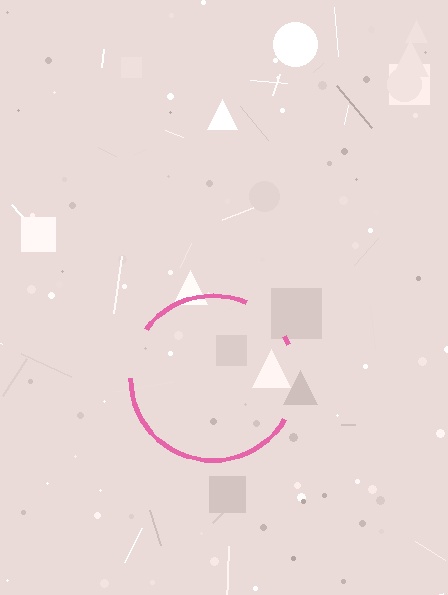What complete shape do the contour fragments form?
The contour fragments form a circle.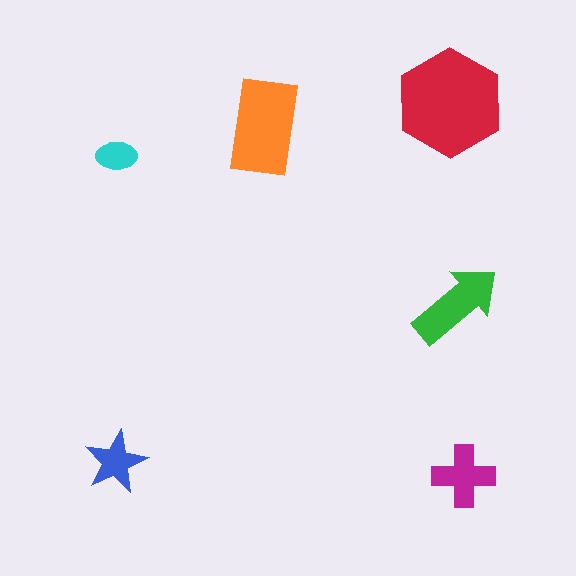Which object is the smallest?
The cyan ellipse.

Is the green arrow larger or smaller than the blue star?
Larger.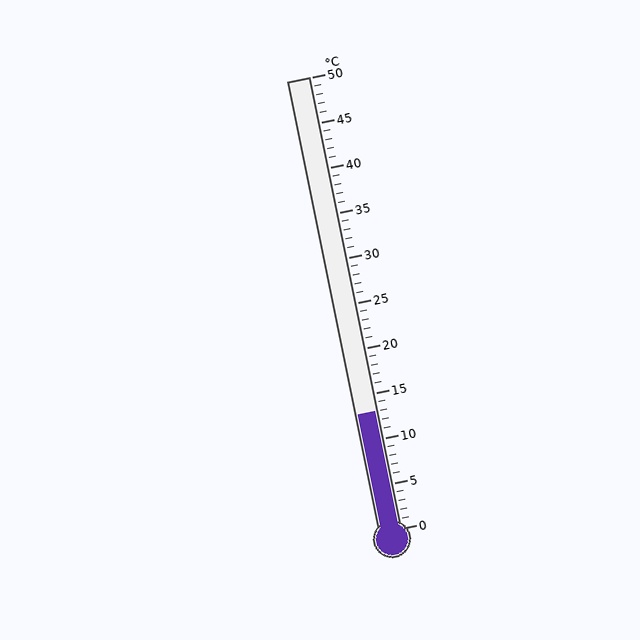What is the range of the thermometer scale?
The thermometer scale ranges from 0°C to 50°C.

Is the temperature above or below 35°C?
The temperature is below 35°C.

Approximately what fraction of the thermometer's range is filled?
The thermometer is filled to approximately 25% of its range.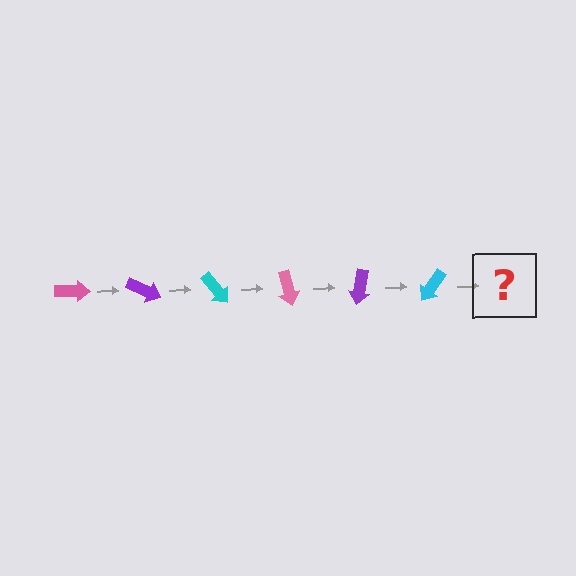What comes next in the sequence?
The next element should be a pink arrow, rotated 150 degrees from the start.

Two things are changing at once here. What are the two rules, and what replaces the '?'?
The two rules are that it rotates 25 degrees each step and the color cycles through pink, purple, and cyan. The '?' should be a pink arrow, rotated 150 degrees from the start.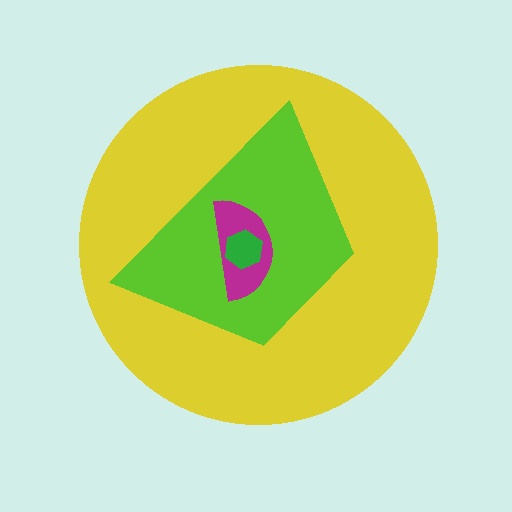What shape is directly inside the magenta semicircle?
The green hexagon.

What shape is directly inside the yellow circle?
The lime trapezoid.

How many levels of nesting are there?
4.